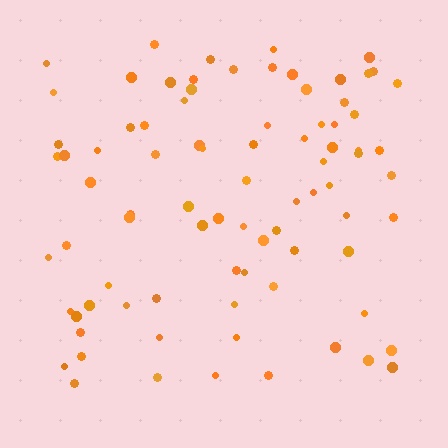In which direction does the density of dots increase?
From bottom to top, with the top side densest.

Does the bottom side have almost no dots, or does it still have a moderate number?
Still a moderate number, just noticeably fewer than the top.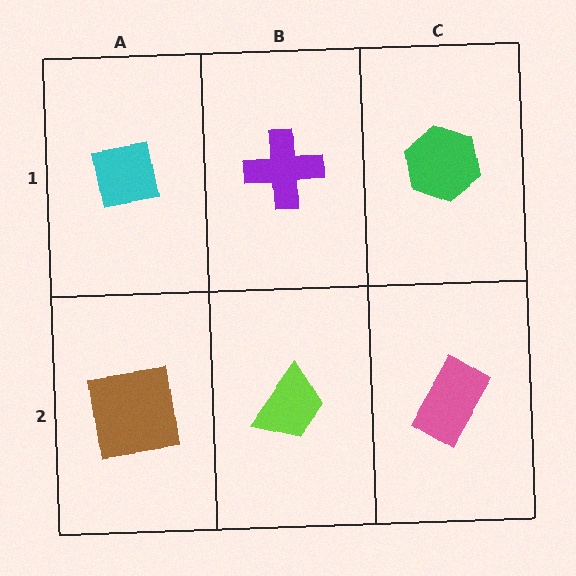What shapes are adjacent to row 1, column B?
A lime trapezoid (row 2, column B), a cyan square (row 1, column A), a green hexagon (row 1, column C).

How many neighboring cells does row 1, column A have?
2.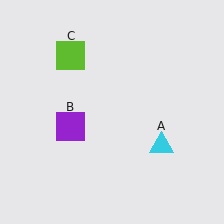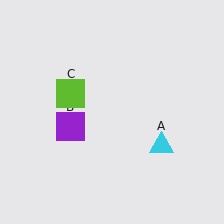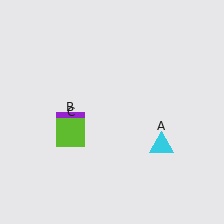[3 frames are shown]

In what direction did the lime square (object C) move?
The lime square (object C) moved down.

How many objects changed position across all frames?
1 object changed position: lime square (object C).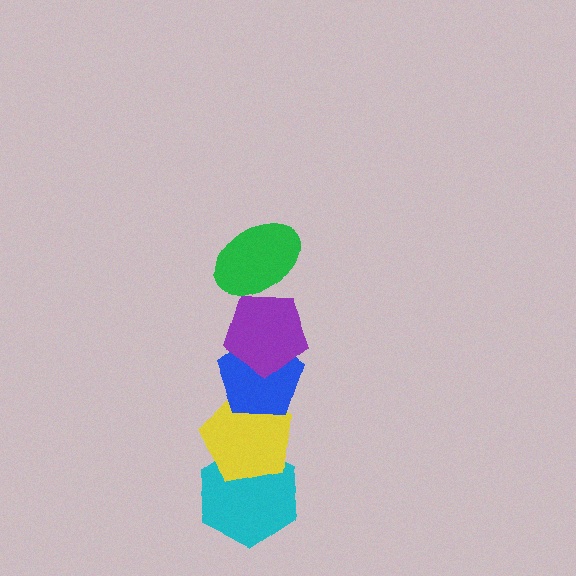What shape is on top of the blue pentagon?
The purple pentagon is on top of the blue pentagon.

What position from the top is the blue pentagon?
The blue pentagon is 3rd from the top.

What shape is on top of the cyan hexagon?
The yellow pentagon is on top of the cyan hexagon.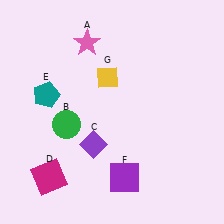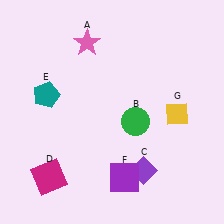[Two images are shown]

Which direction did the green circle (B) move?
The green circle (B) moved right.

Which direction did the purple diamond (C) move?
The purple diamond (C) moved right.